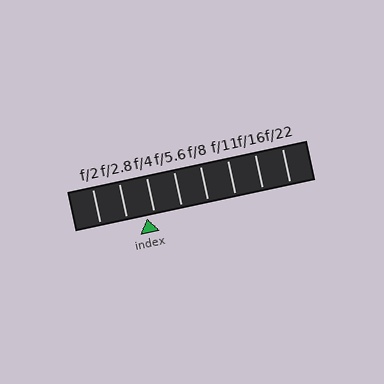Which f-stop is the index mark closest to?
The index mark is closest to f/4.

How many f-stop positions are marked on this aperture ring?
There are 8 f-stop positions marked.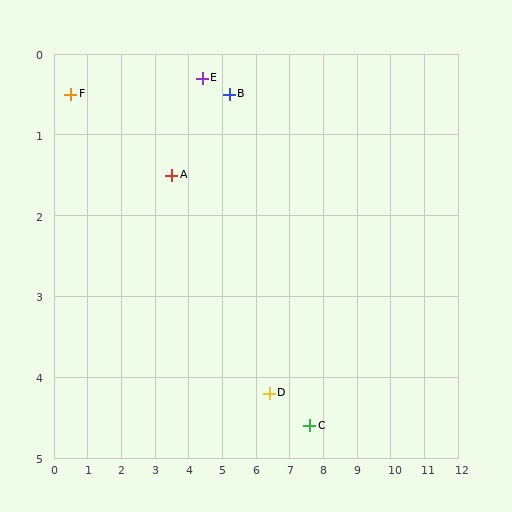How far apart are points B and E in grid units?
Points B and E are about 0.8 grid units apart.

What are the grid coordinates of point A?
Point A is at approximately (3.5, 1.5).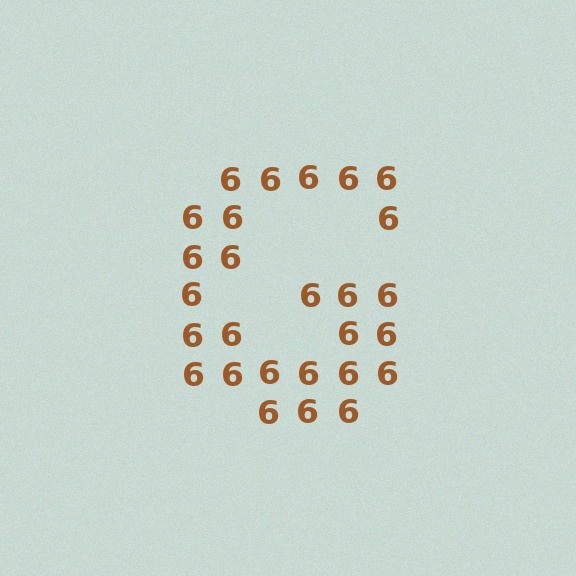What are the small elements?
The small elements are digit 6's.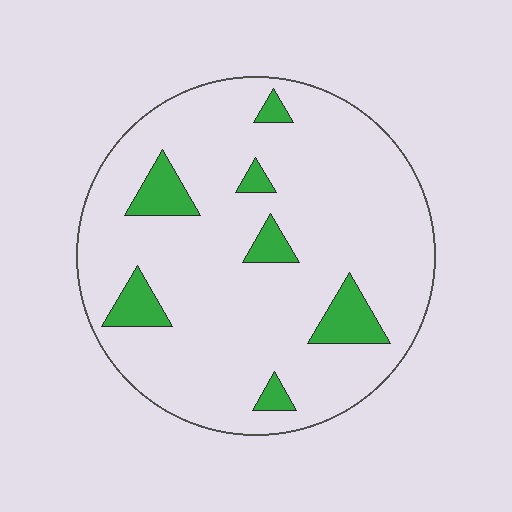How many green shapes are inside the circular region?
7.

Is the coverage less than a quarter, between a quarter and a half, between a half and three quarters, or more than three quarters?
Less than a quarter.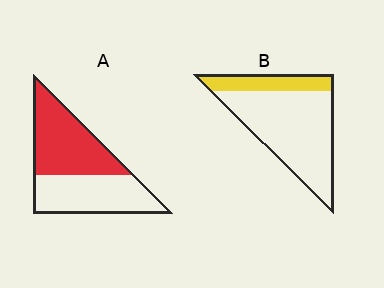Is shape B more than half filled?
No.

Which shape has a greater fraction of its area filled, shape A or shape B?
Shape A.